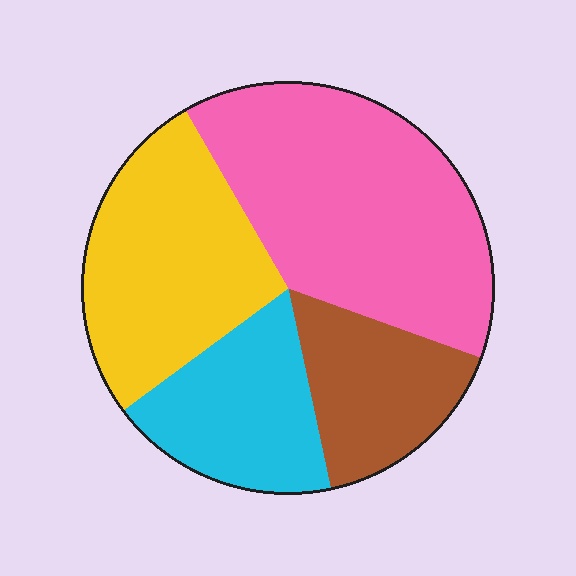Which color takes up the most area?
Pink, at roughly 40%.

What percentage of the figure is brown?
Brown takes up less than a quarter of the figure.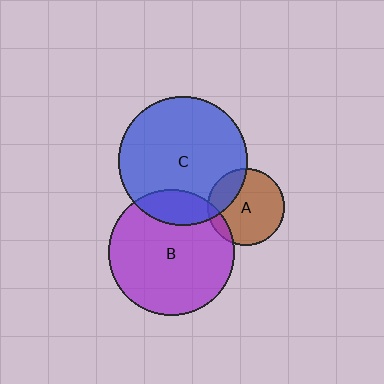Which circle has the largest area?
Circle C (blue).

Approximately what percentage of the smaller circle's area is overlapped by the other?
Approximately 25%.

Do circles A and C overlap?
Yes.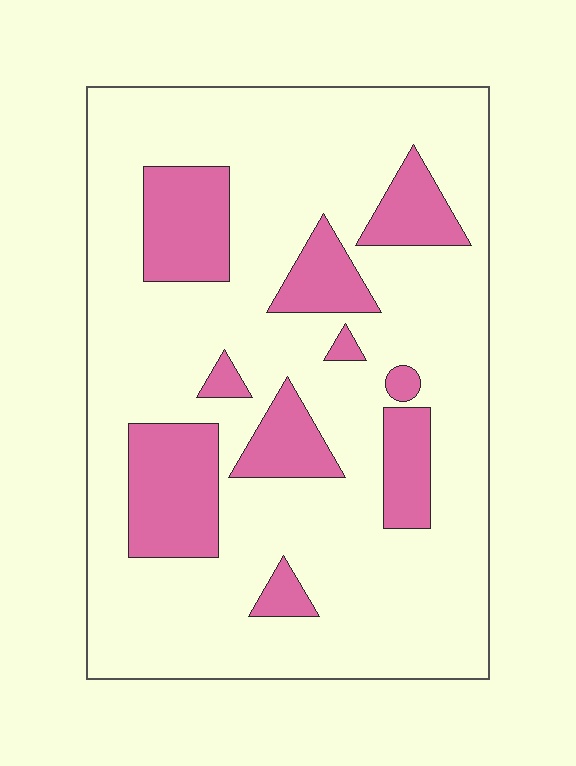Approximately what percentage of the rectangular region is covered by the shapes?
Approximately 20%.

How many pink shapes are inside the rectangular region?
10.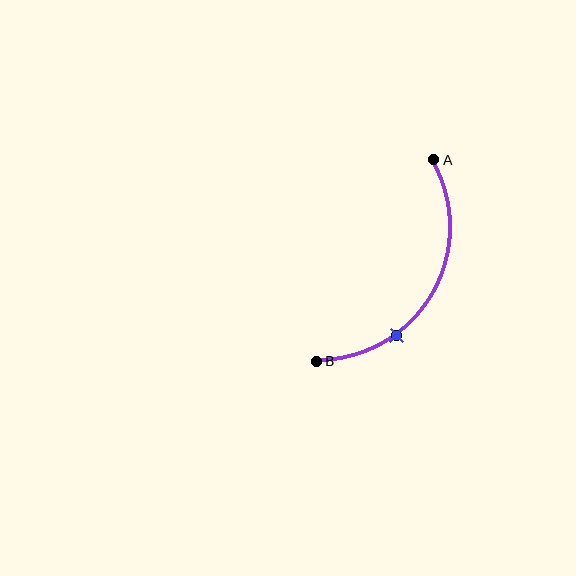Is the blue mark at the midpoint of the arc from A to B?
No. The blue mark lies on the arc but is closer to endpoint B. The arc midpoint would be at the point on the curve equidistant along the arc from both A and B.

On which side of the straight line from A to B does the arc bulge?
The arc bulges to the right of the straight line connecting A and B.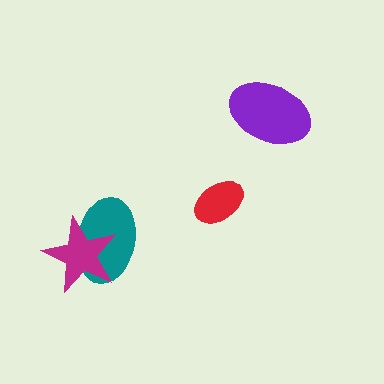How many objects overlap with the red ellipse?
0 objects overlap with the red ellipse.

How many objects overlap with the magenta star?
1 object overlaps with the magenta star.